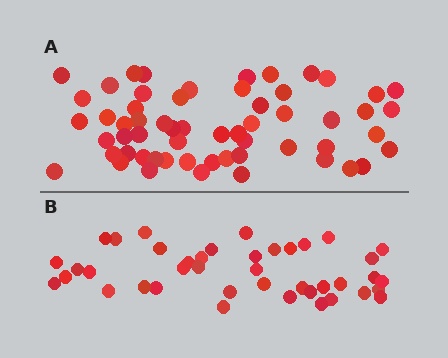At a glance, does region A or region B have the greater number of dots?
Region A (the top region) has more dots.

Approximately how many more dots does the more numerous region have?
Region A has approximately 15 more dots than region B.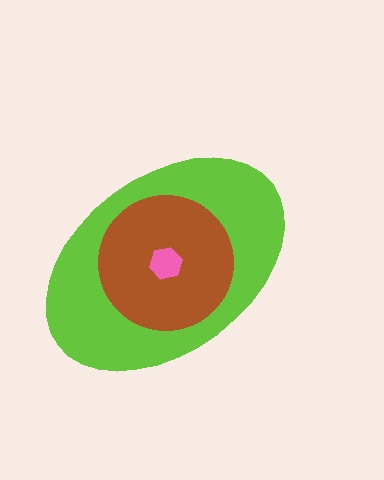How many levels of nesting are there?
3.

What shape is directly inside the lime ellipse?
The brown circle.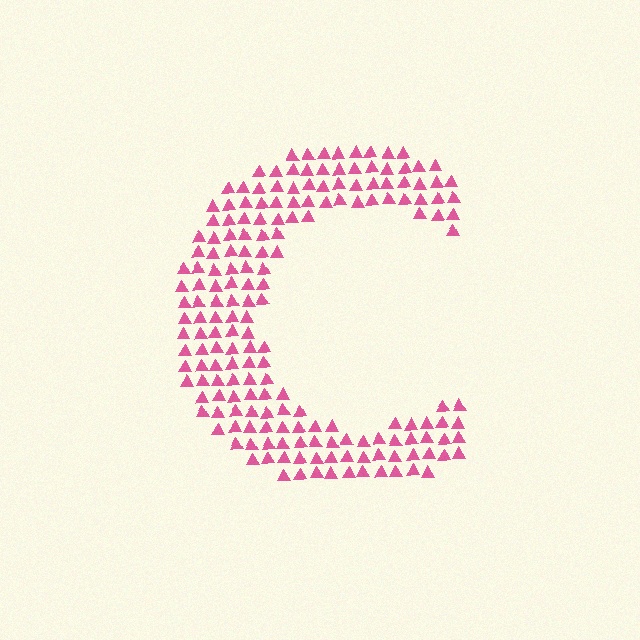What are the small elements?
The small elements are triangles.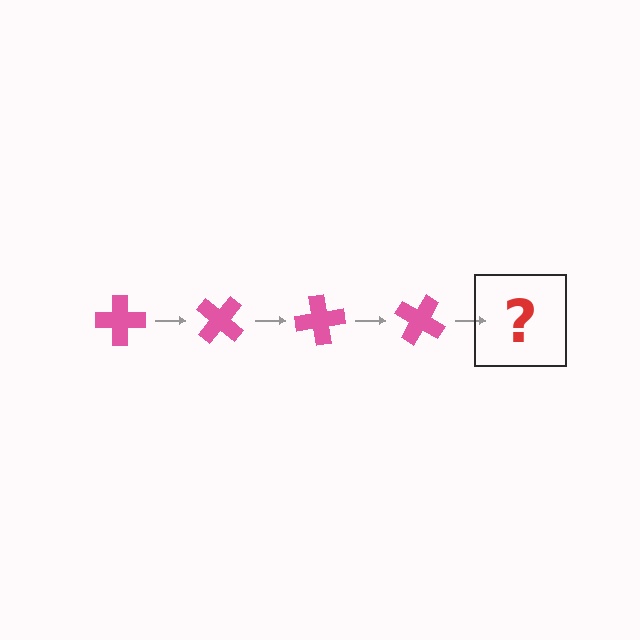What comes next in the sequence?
The next element should be a pink cross rotated 160 degrees.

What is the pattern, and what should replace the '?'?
The pattern is that the cross rotates 40 degrees each step. The '?' should be a pink cross rotated 160 degrees.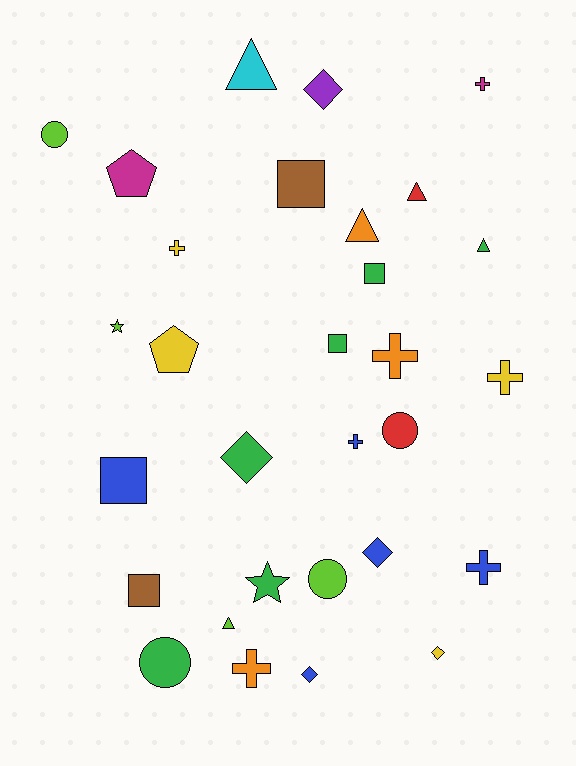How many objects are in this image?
There are 30 objects.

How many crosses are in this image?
There are 7 crosses.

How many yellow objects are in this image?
There are 4 yellow objects.